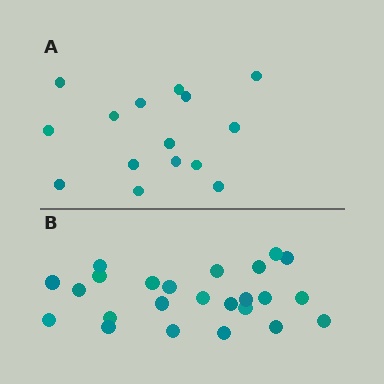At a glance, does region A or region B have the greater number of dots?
Region B (the bottom region) has more dots.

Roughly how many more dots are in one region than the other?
Region B has roughly 8 or so more dots than region A.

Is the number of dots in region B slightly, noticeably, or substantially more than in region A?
Region B has substantially more. The ratio is roughly 1.6 to 1.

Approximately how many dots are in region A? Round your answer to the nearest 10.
About 20 dots. (The exact count is 15, which rounds to 20.)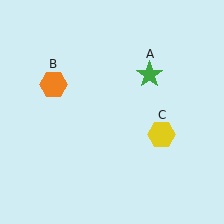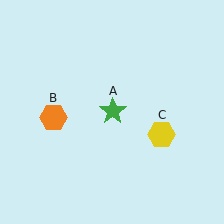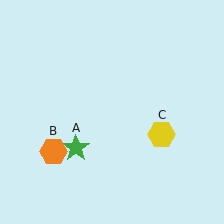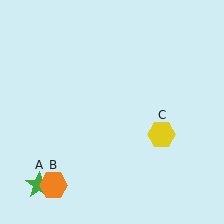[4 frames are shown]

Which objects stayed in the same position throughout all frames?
Yellow hexagon (object C) remained stationary.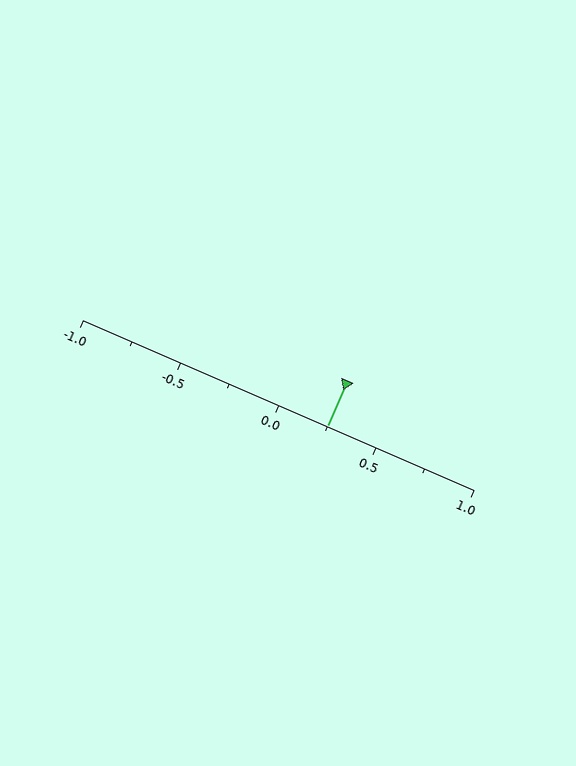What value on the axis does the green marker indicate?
The marker indicates approximately 0.25.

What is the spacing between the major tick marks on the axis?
The major ticks are spaced 0.5 apart.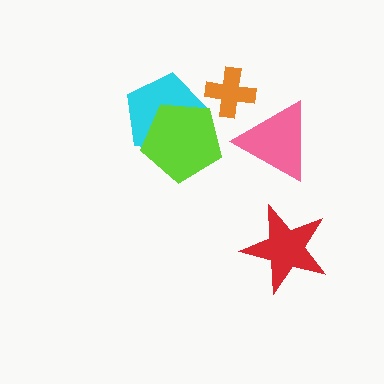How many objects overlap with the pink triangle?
0 objects overlap with the pink triangle.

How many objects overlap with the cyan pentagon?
1 object overlaps with the cyan pentagon.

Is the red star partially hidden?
No, no other shape covers it.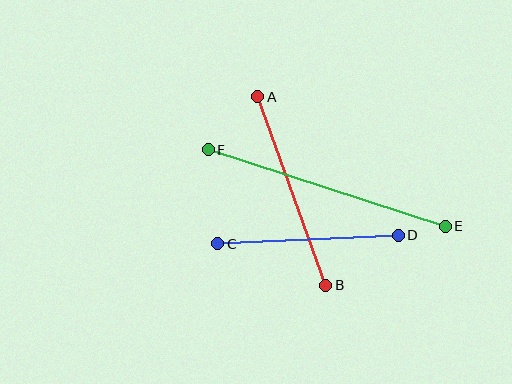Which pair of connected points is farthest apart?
Points E and F are farthest apart.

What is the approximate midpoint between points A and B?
The midpoint is at approximately (292, 191) pixels.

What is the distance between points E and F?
The distance is approximately 249 pixels.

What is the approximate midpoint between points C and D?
The midpoint is at approximately (308, 240) pixels.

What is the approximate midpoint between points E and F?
The midpoint is at approximately (327, 188) pixels.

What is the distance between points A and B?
The distance is approximately 200 pixels.